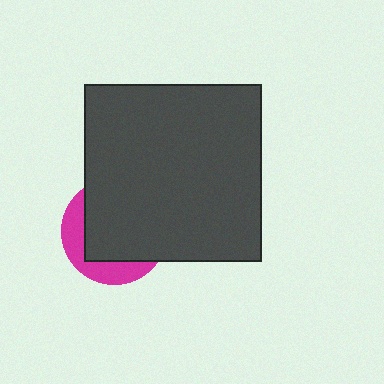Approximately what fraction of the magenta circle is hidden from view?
Roughly 70% of the magenta circle is hidden behind the dark gray square.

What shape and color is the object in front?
The object in front is a dark gray square.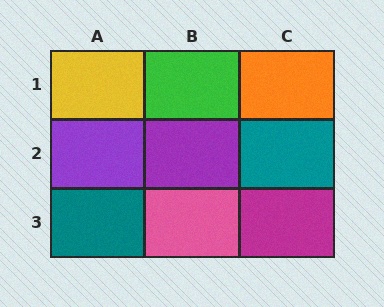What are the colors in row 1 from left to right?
Yellow, green, orange.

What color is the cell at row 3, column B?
Pink.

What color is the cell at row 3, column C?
Magenta.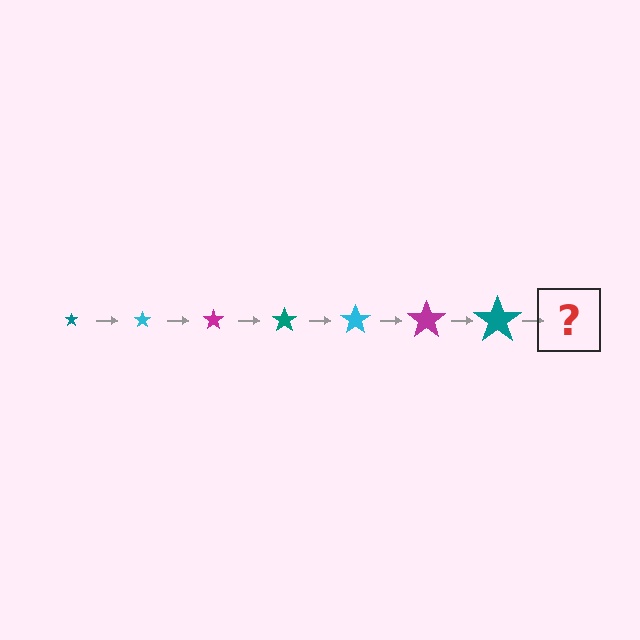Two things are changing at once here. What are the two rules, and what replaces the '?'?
The two rules are that the star grows larger each step and the color cycles through teal, cyan, and magenta. The '?' should be a cyan star, larger than the previous one.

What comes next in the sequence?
The next element should be a cyan star, larger than the previous one.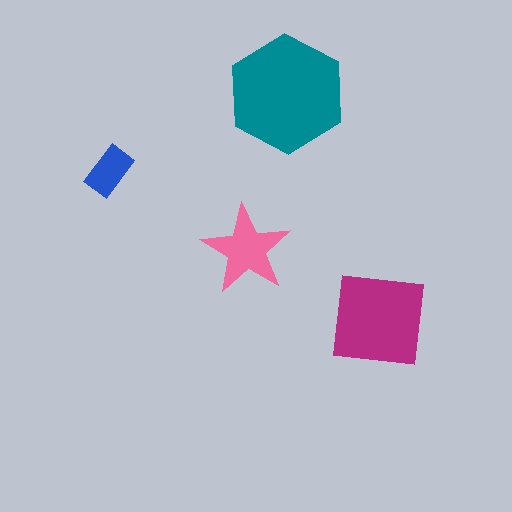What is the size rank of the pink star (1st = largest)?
3rd.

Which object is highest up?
The teal hexagon is topmost.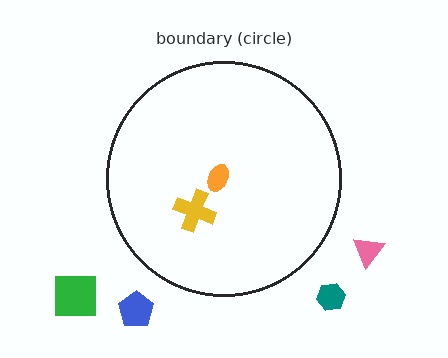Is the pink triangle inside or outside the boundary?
Outside.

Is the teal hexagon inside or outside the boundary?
Outside.